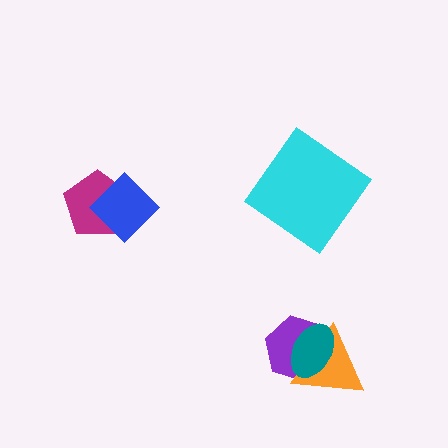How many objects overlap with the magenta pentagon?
1 object overlaps with the magenta pentagon.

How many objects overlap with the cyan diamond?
0 objects overlap with the cyan diamond.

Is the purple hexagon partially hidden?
Yes, it is partially covered by another shape.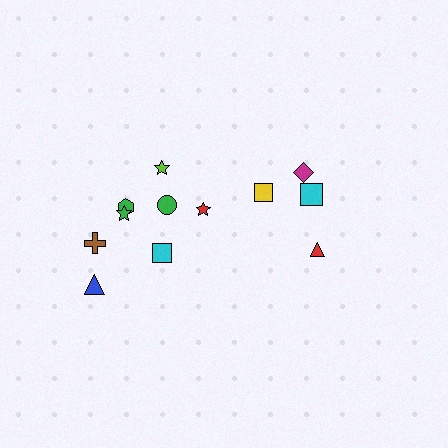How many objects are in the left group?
There are 8 objects.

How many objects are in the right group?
There are 4 objects.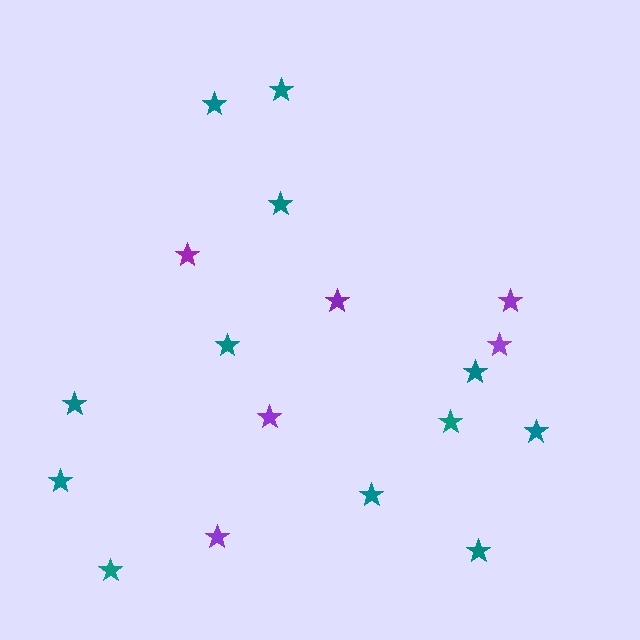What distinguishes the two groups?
There are 2 groups: one group of purple stars (6) and one group of teal stars (12).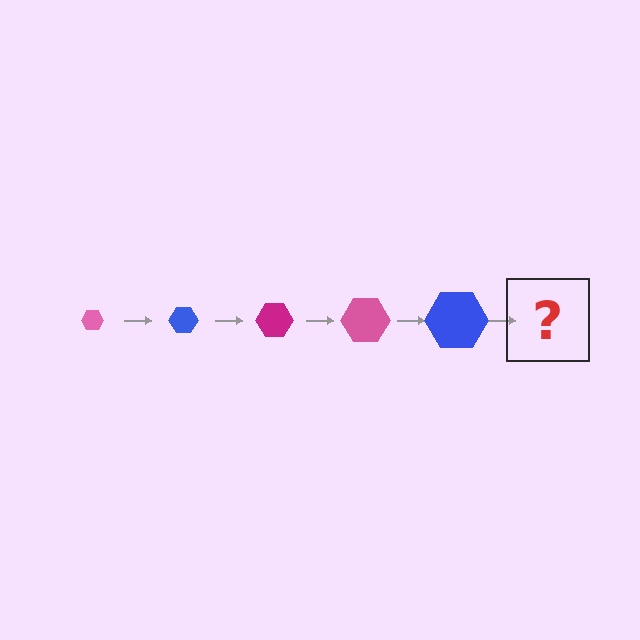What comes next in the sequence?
The next element should be a magenta hexagon, larger than the previous one.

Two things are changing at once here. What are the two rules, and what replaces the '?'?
The two rules are that the hexagon grows larger each step and the color cycles through pink, blue, and magenta. The '?' should be a magenta hexagon, larger than the previous one.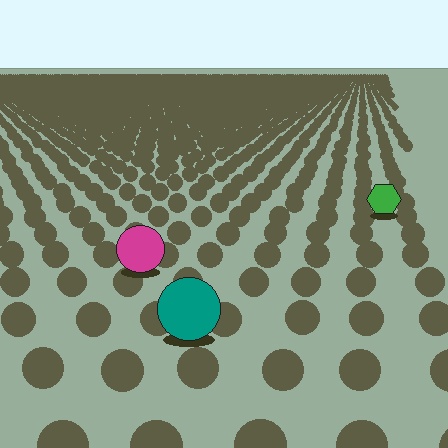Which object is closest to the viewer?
The teal circle is closest. The texture marks near it are larger and more spread out.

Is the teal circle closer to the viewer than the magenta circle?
Yes. The teal circle is closer — you can tell from the texture gradient: the ground texture is coarser near it.